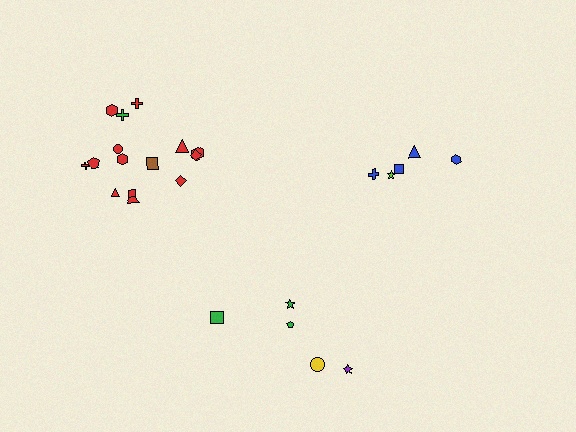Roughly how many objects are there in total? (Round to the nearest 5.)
Roughly 25 objects in total.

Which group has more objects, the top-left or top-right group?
The top-left group.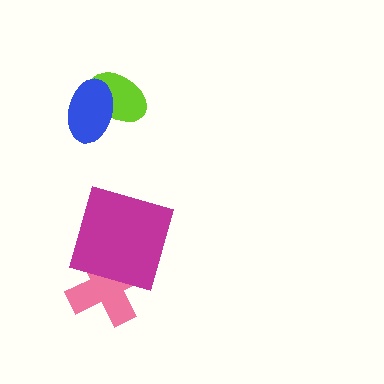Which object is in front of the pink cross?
The magenta square is in front of the pink cross.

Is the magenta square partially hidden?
No, no other shape covers it.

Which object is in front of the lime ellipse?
The blue ellipse is in front of the lime ellipse.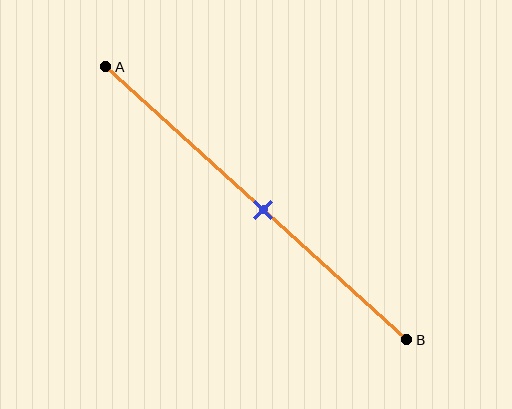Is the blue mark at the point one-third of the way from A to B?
No, the mark is at about 50% from A, not at the 33% one-third point.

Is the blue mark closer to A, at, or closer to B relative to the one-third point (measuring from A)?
The blue mark is closer to point B than the one-third point of segment AB.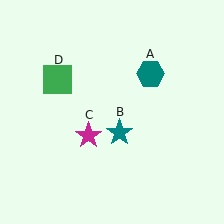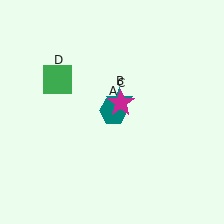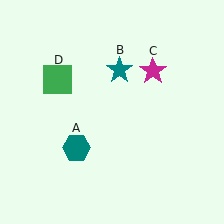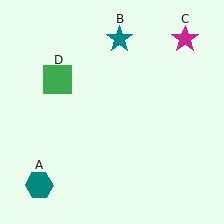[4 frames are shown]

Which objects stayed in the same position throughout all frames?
Green square (object D) remained stationary.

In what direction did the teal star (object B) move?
The teal star (object B) moved up.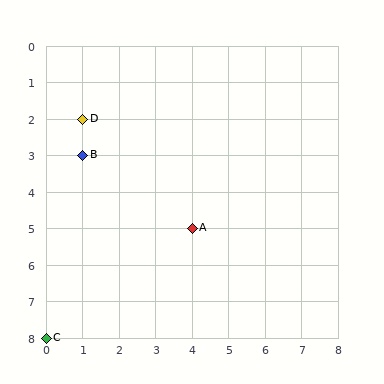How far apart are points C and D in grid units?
Points C and D are 1 column and 6 rows apart (about 6.1 grid units diagonally).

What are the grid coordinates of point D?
Point D is at grid coordinates (1, 2).